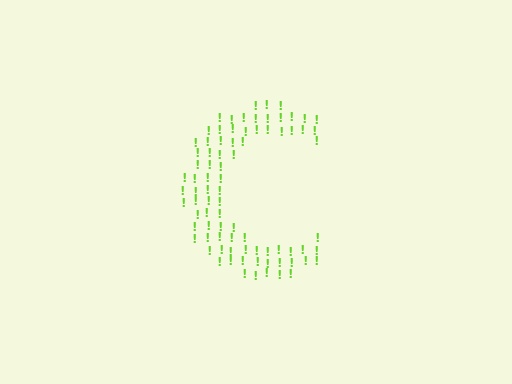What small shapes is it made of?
It is made of small exclamation marks.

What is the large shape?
The large shape is the letter C.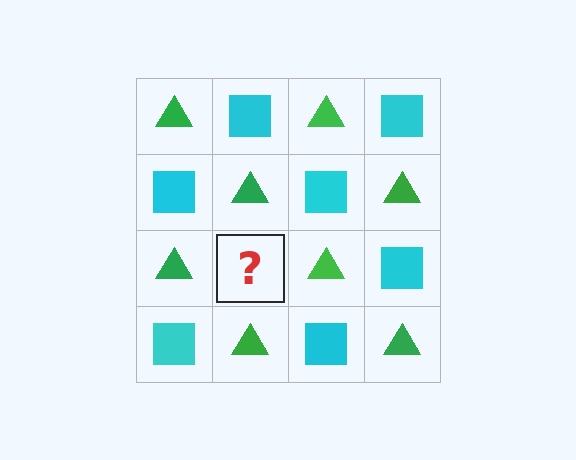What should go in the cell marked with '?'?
The missing cell should contain a cyan square.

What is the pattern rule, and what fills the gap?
The rule is that it alternates green triangle and cyan square in a checkerboard pattern. The gap should be filled with a cyan square.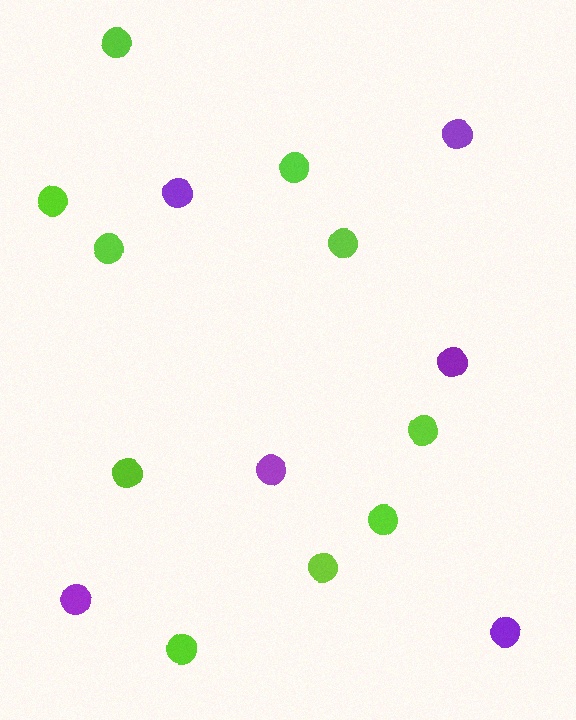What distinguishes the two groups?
There are 2 groups: one group of purple circles (6) and one group of lime circles (10).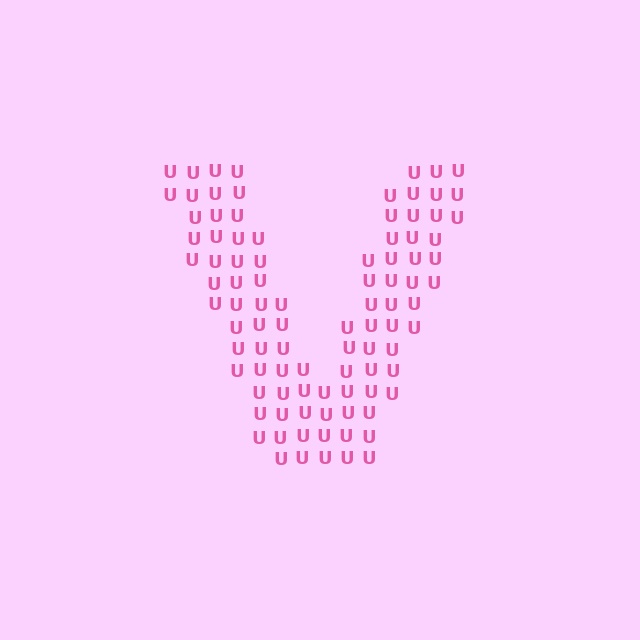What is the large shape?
The large shape is the letter V.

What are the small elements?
The small elements are letter U's.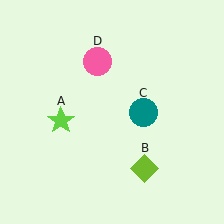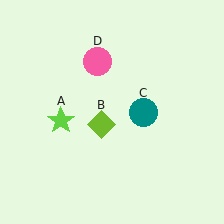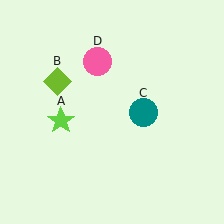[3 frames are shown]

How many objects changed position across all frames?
1 object changed position: lime diamond (object B).